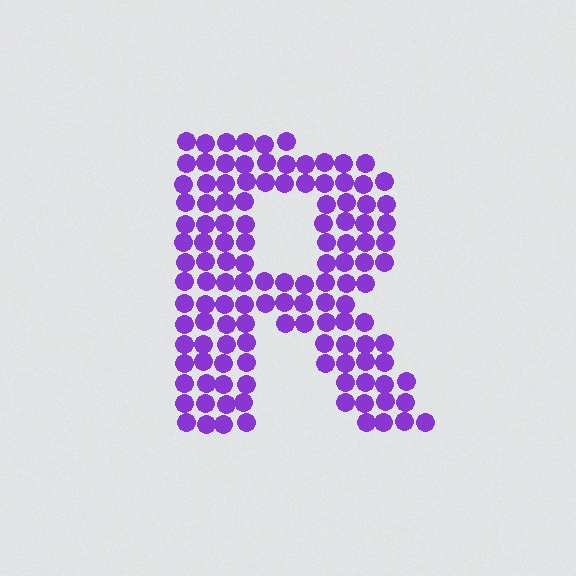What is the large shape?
The large shape is the letter R.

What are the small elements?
The small elements are circles.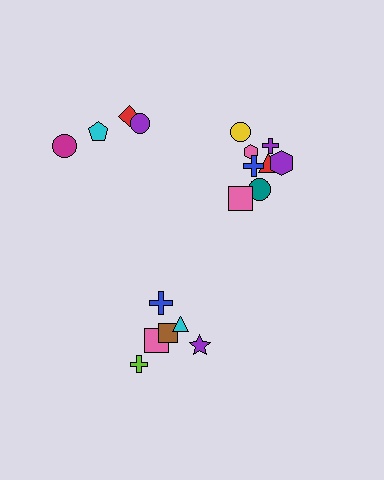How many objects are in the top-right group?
There are 8 objects.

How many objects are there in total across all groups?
There are 18 objects.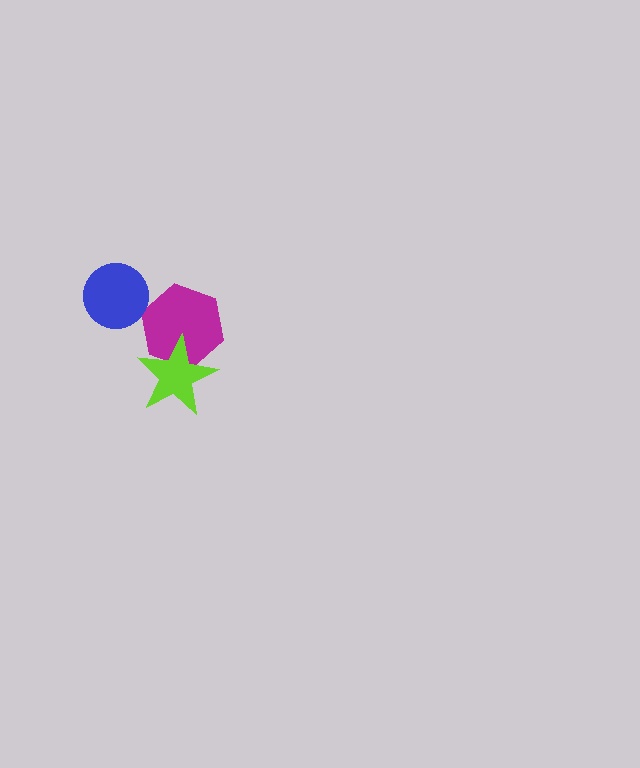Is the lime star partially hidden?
No, no other shape covers it.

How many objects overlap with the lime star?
1 object overlaps with the lime star.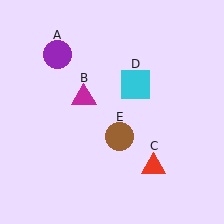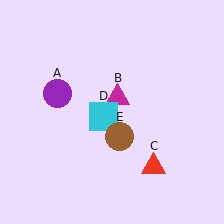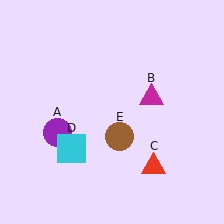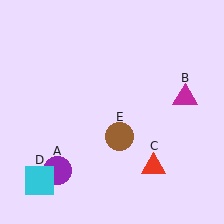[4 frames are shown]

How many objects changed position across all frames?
3 objects changed position: purple circle (object A), magenta triangle (object B), cyan square (object D).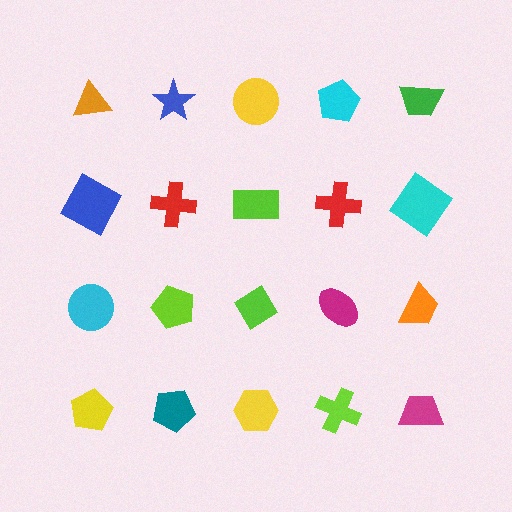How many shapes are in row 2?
5 shapes.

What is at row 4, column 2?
A teal pentagon.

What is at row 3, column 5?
An orange trapezoid.